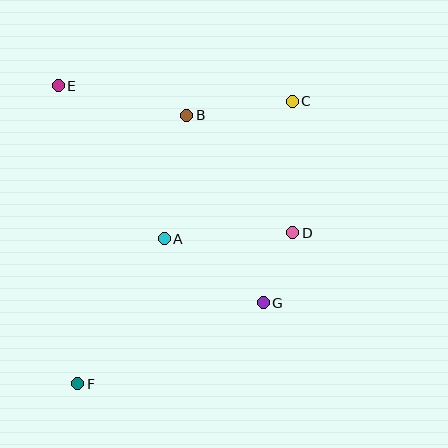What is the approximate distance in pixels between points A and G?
The distance between A and G is approximately 118 pixels.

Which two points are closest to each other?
Points D and G are closest to each other.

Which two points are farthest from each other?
Points C and F are farthest from each other.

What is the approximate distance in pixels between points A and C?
The distance between A and C is approximately 188 pixels.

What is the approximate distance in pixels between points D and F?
The distance between D and F is approximately 263 pixels.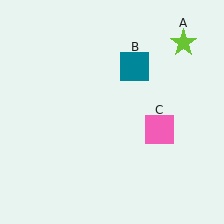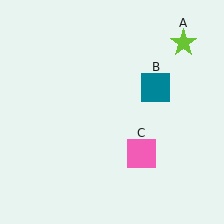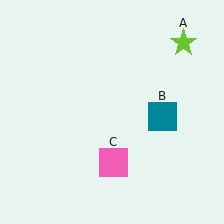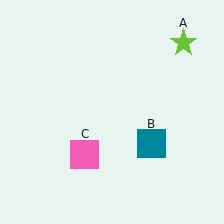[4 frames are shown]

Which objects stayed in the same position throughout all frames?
Lime star (object A) remained stationary.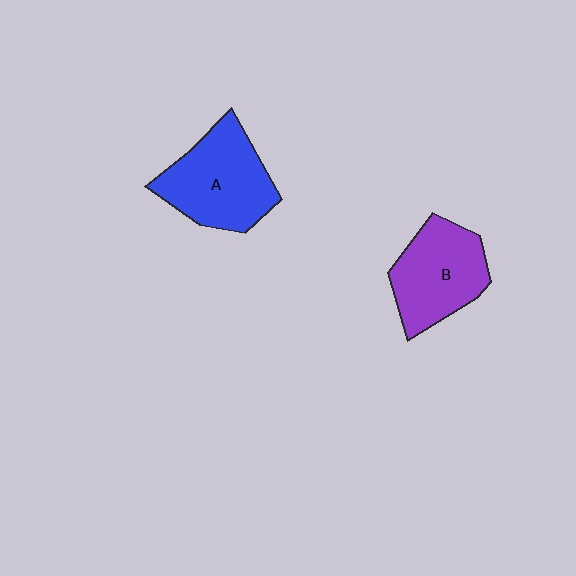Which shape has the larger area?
Shape A (blue).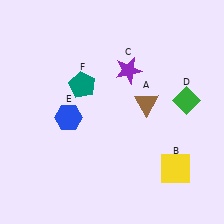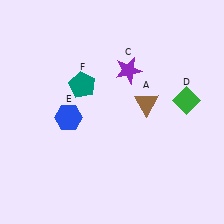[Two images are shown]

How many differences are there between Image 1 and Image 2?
There is 1 difference between the two images.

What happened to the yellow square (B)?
The yellow square (B) was removed in Image 2. It was in the bottom-right area of Image 1.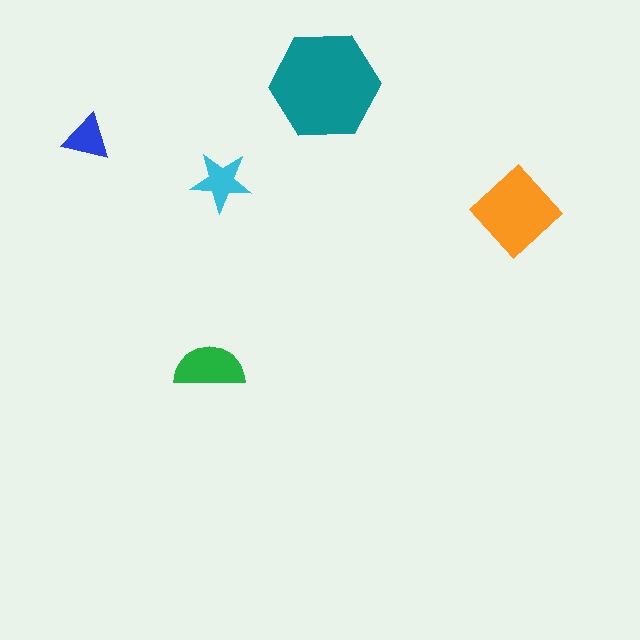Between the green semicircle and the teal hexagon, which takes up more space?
The teal hexagon.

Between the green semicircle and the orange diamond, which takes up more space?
The orange diamond.